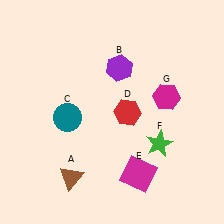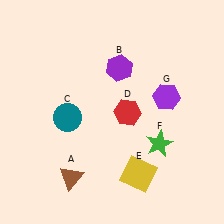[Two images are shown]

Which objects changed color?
E changed from magenta to yellow. G changed from magenta to purple.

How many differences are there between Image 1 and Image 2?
There are 2 differences between the two images.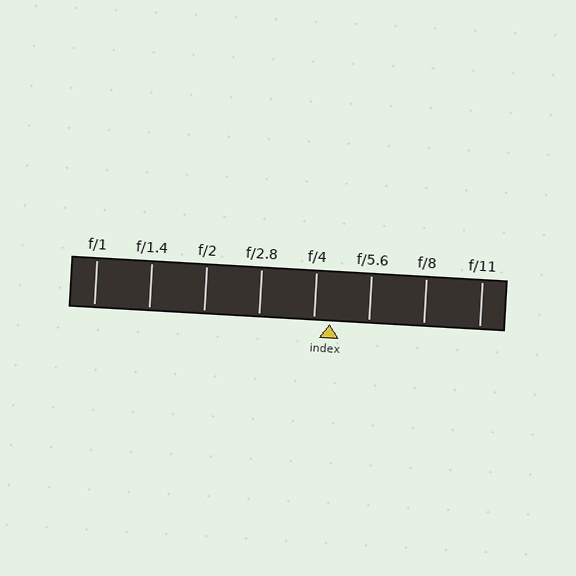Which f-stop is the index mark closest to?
The index mark is closest to f/4.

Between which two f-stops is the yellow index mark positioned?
The index mark is between f/4 and f/5.6.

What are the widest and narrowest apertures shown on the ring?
The widest aperture shown is f/1 and the narrowest is f/11.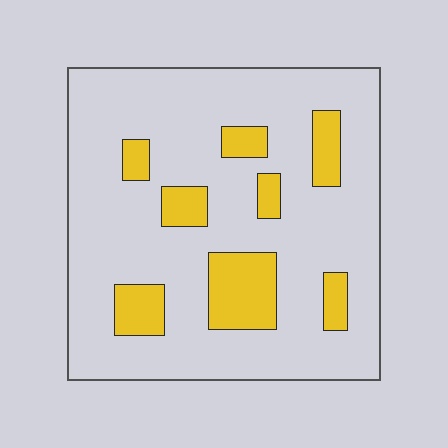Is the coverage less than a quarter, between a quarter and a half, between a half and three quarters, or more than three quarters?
Less than a quarter.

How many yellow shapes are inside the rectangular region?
8.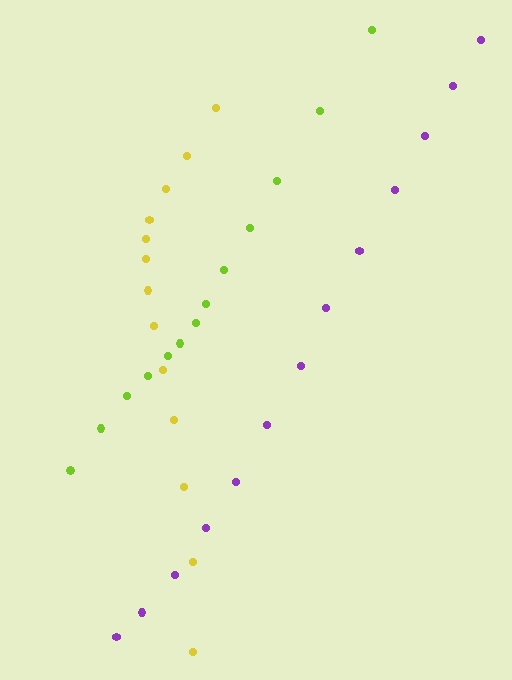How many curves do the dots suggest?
There are 3 distinct paths.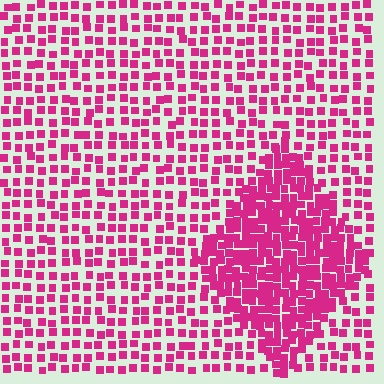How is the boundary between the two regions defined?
The boundary is defined by a change in element density (approximately 2.1x ratio). All elements are the same color, size, and shape.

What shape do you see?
I see a diamond.